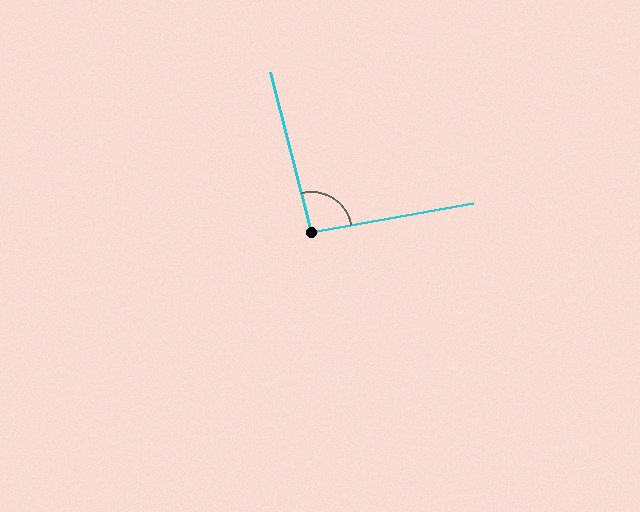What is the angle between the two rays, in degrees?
Approximately 94 degrees.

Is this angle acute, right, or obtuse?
It is approximately a right angle.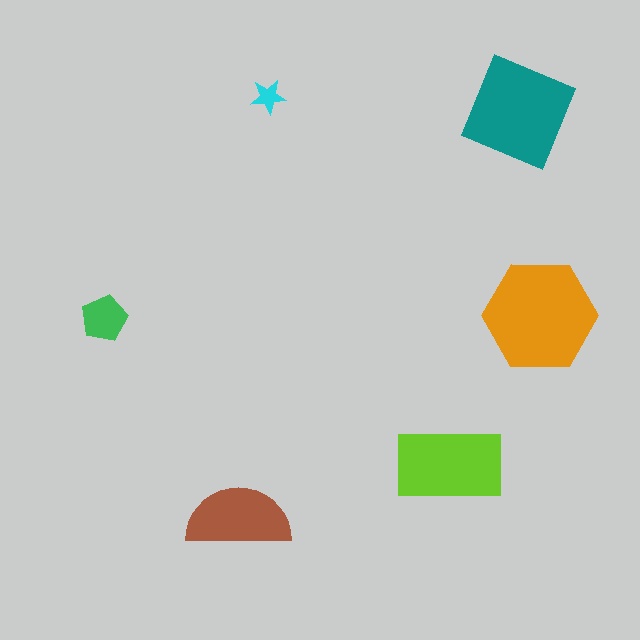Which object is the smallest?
The cyan star.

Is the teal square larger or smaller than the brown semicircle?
Larger.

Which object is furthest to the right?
The orange hexagon is rightmost.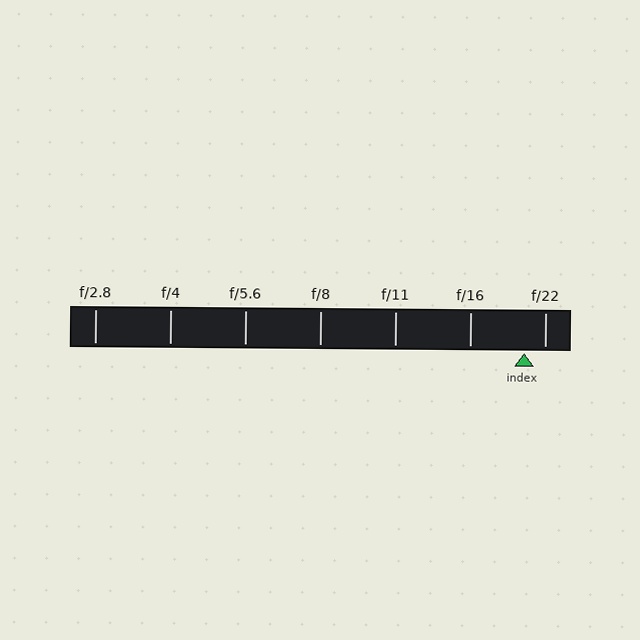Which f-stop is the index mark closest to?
The index mark is closest to f/22.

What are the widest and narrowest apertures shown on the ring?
The widest aperture shown is f/2.8 and the narrowest is f/22.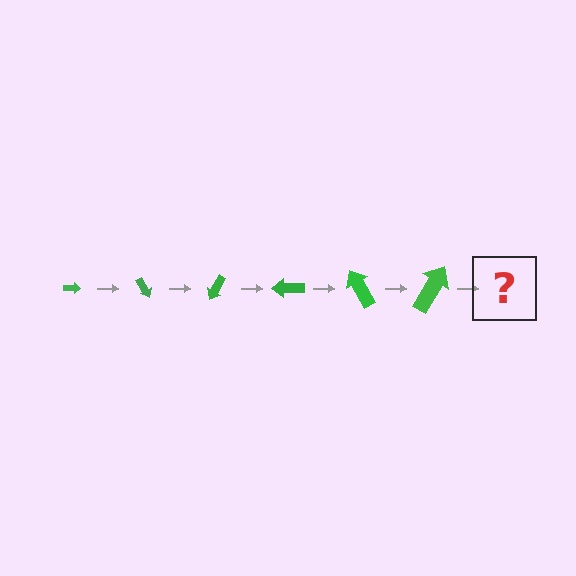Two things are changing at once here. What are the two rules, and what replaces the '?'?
The two rules are that the arrow grows larger each step and it rotates 60 degrees each step. The '?' should be an arrow, larger than the previous one and rotated 360 degrees from the start.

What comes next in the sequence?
The next element should be an arrow, larger than the previous one and rotated 360 degrees from the start.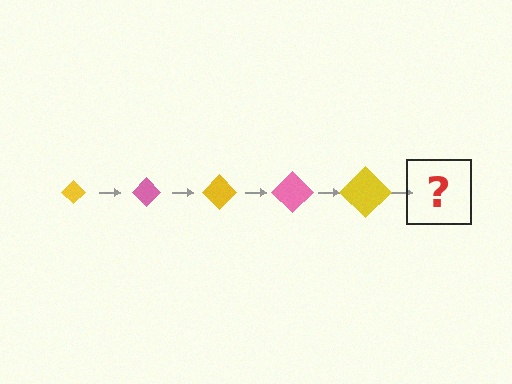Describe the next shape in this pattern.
It should be a pink diamond, larger than the previous one.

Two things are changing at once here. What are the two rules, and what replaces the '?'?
The two rules are that the diamond grows larger each step and the color cycles through yellow and pink. The '?' should be a pink diamond, larger than the previous one.